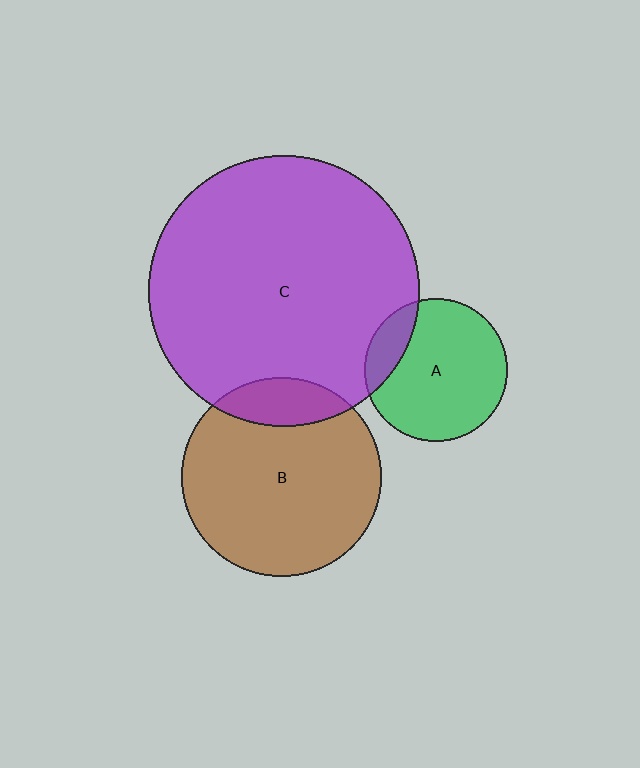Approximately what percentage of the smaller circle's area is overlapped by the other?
Approximately 15%.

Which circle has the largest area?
Circle C (purple).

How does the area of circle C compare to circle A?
Approximately 3.6 times.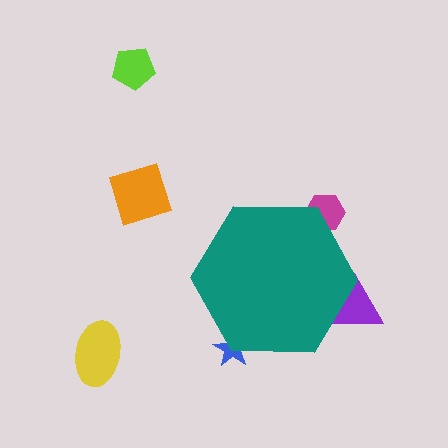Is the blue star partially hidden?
Yes, the blue star is partially hidden behind the teal hexagon.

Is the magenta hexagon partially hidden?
Yes, the magenta hexagon is partially hidden behind the teal hexagon.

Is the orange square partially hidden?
No, the orange square is fully visible.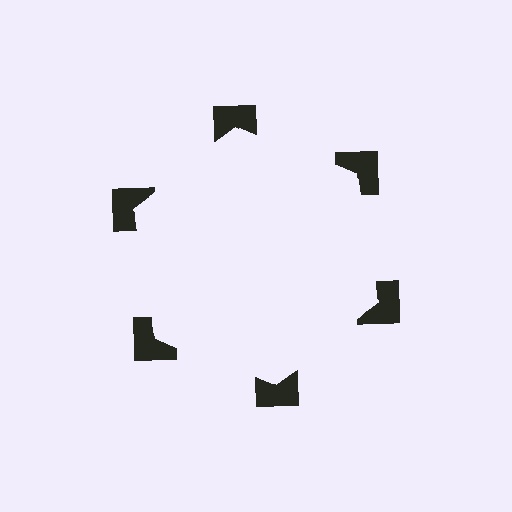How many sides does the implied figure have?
6 sides.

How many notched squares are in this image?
There are 6 — one at each vertex of the illusory hexagon.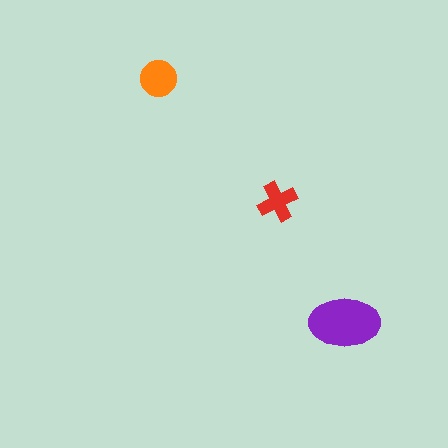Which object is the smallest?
The red cross.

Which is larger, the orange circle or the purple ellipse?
The purple ellipse.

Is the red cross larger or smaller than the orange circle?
Smaller.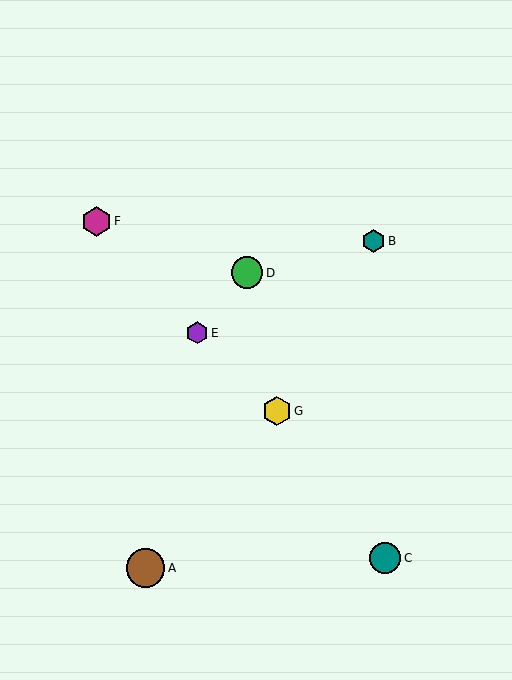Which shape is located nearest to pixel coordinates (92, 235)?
The magenta hexagon (labeled F) at (97, 221) is nearest to that location.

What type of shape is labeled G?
Shape G is a yellow hexagon.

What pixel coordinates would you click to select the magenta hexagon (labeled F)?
Click at (97, 221) to select the magenta hexagon F.